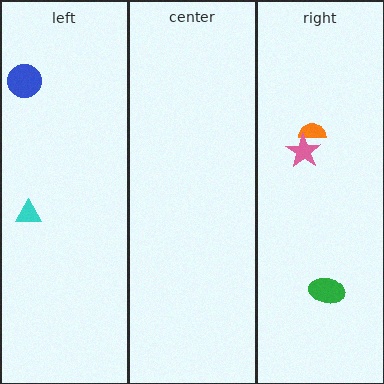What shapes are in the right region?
The orange semicircle, the pink star, the green ellipse.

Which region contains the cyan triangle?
The left region.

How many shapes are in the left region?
2.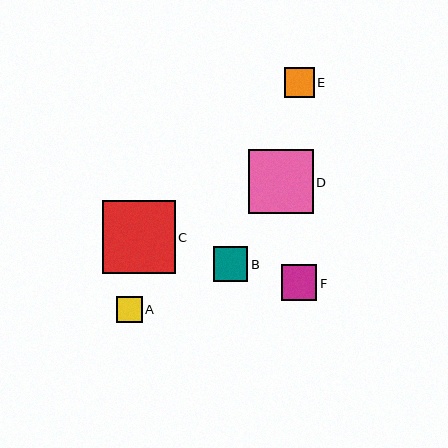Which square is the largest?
Square C is the largest with a size of approximately 73 pixels.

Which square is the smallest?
Square A is the smallest with a size of approximately 26 pixels.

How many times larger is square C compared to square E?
Square C is approximately 2.4 times the size of square E.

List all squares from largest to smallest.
From largest to smallest: C, D, F, B, E, A.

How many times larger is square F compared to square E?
Square F is approximately 1.2 times the size of square E.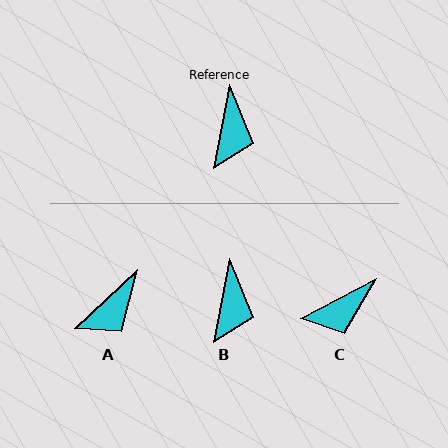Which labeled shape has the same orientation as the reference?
B.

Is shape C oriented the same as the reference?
No, it is off by about 52 degrees.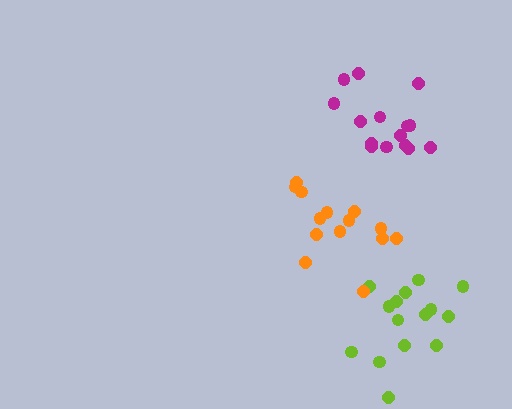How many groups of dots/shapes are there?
There are 3 groups.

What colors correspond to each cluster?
The clusters are colored: magenta, lime, orange.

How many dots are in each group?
Group 1: 15 dots, Group 2: 15 dots, Group 3: 14 dots (44 total).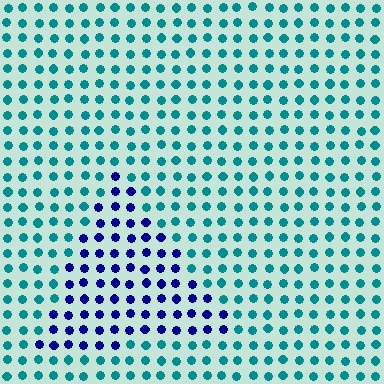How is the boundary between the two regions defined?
The boundary is defined purely by a slight shift in hue (about 61 degrees). Spacing, size, and orientation are identical on both sides.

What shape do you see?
I see a triangle.